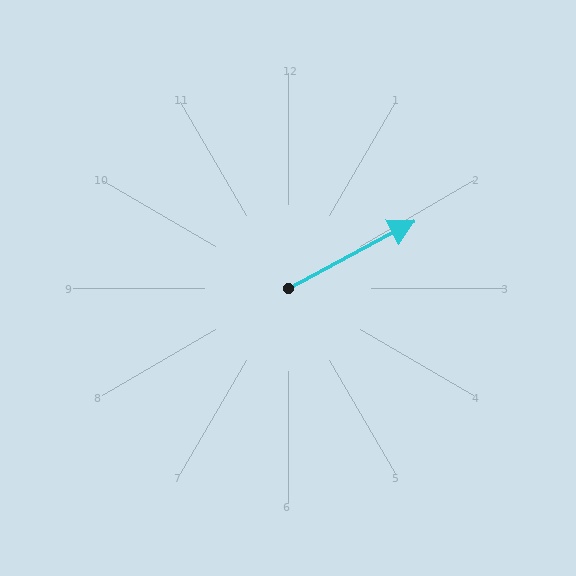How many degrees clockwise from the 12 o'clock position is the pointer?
Approximately 62 degrees.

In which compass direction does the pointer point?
Northeast.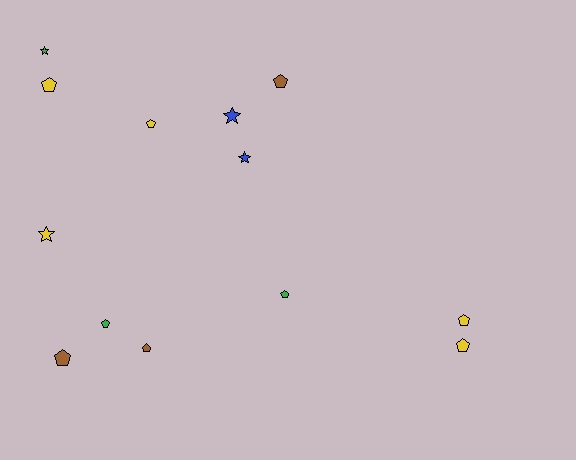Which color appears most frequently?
Yellow, with 5 objects.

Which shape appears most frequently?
Pentagon, with 9 objects.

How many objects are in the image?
There are 13 objects.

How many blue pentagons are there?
There are no blue pentagons.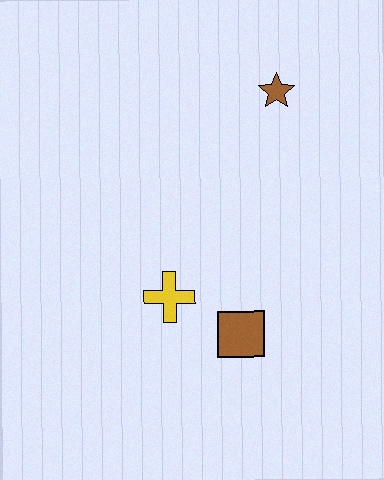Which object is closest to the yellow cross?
The brown square is closest to the yellow cross.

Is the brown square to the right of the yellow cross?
Yes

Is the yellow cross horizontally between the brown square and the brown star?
No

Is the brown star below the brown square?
No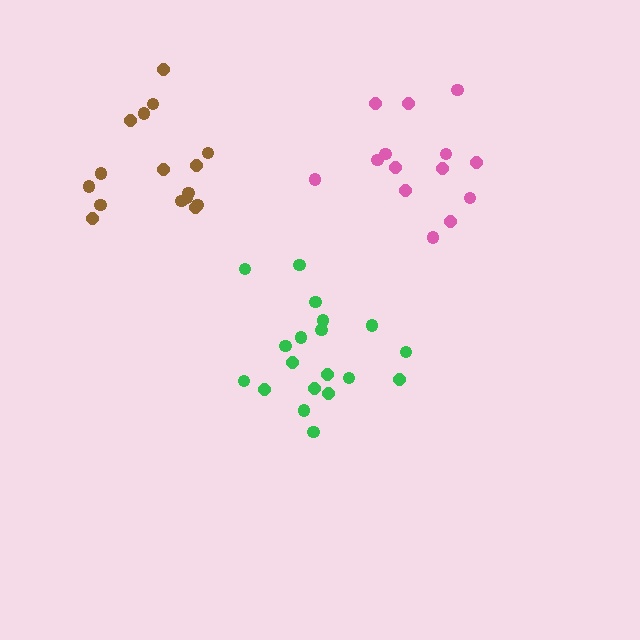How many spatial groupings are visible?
There are 3 spatial groupings.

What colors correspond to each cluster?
The clusters are colored: brown, pink, green.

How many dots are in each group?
Group 1: 16 dots, Group 2: 14 dots, Group 3: 19 dots (49 total).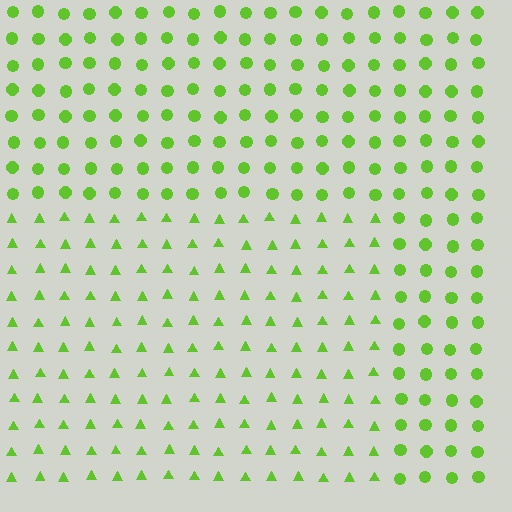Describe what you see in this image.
The image is filled with small lime elements arranged in a uniform grid. A rectangle-shaped region contains triangles, while the surrounding area contains circles. The boundary is defined purely by the change in element shape.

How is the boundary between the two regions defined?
The boundary is defined by a change in element shape: triangles inside vs. circles outside. All elements share the same color and spacing.